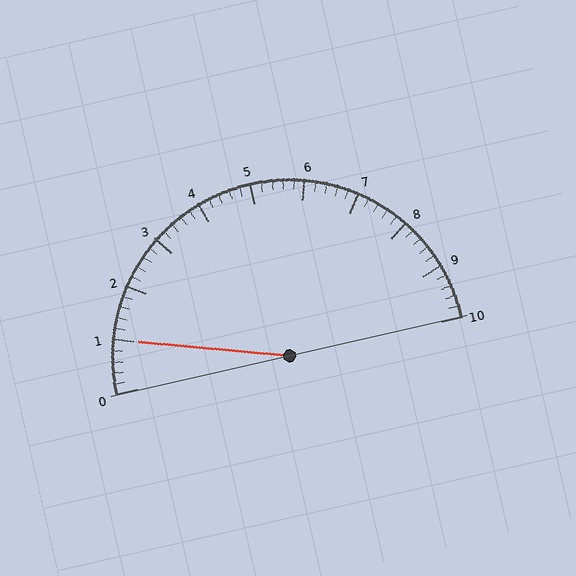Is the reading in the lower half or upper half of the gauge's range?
The reading is in the lower half of the range (0 to 10).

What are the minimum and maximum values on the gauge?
The gauge ranges from 0 to 10.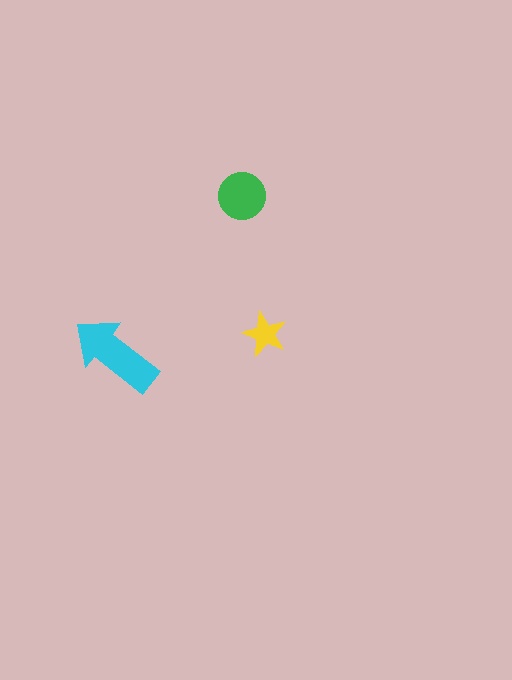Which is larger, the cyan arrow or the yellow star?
The cyan arrow.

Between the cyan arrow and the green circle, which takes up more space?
The cyan arrow.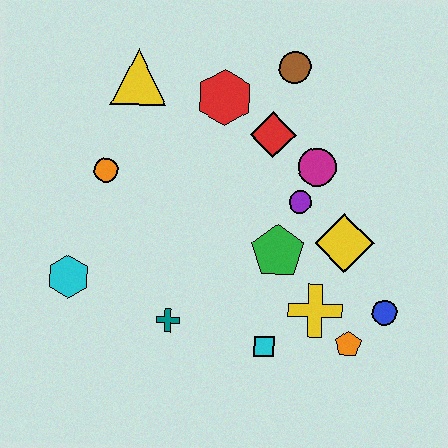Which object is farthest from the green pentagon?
The yellow triangle is farthest from the green pentagon.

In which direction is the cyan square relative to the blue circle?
The cyan square is to the left of the blue circle.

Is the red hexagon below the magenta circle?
No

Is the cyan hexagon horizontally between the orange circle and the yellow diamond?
No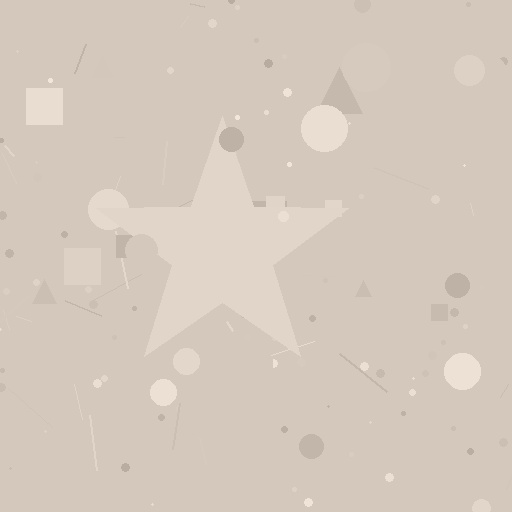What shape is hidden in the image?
A star is hidden in the image.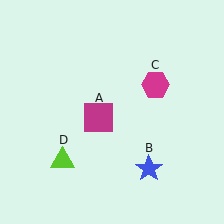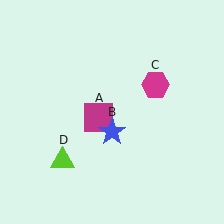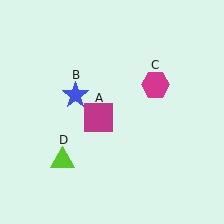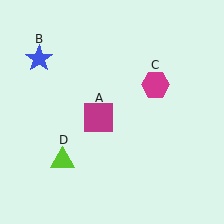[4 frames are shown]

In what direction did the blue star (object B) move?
The blue star (object B) moved up and to the left.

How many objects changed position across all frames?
1 object changed position: blue star (object B).